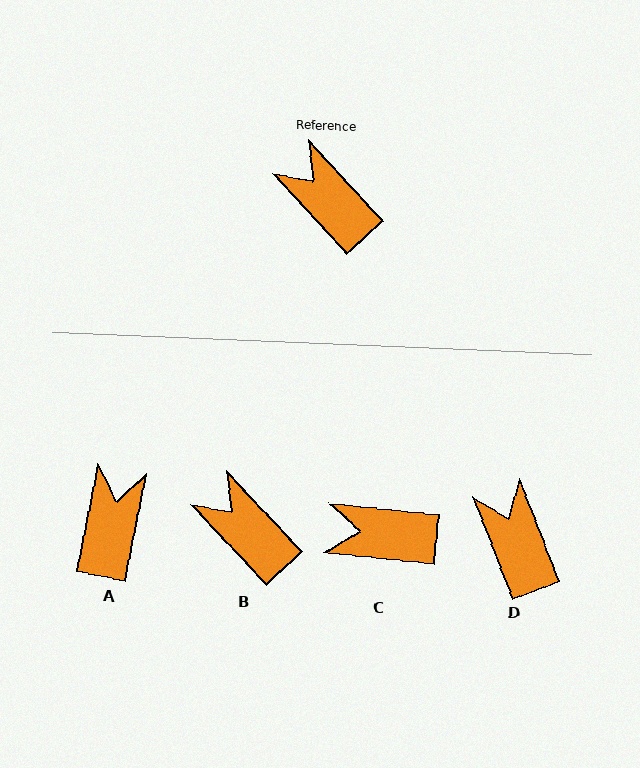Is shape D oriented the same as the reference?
No, it is off by about 22 degrees.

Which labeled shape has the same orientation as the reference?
B.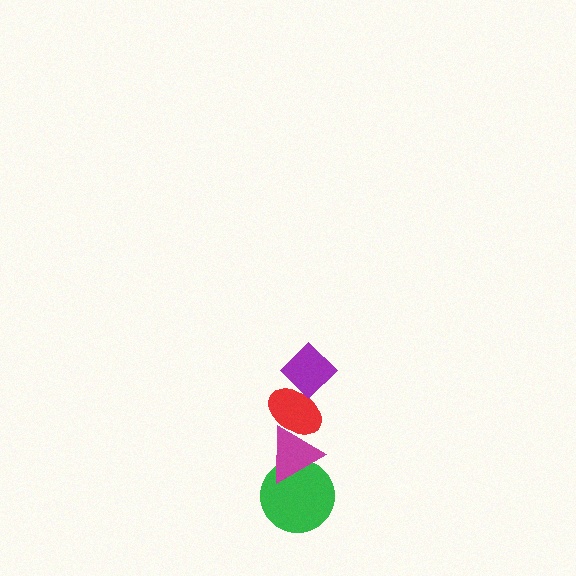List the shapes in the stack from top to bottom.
From top to bottom: the purple diamond, the red ellipse, the magenta triangle, the green circle.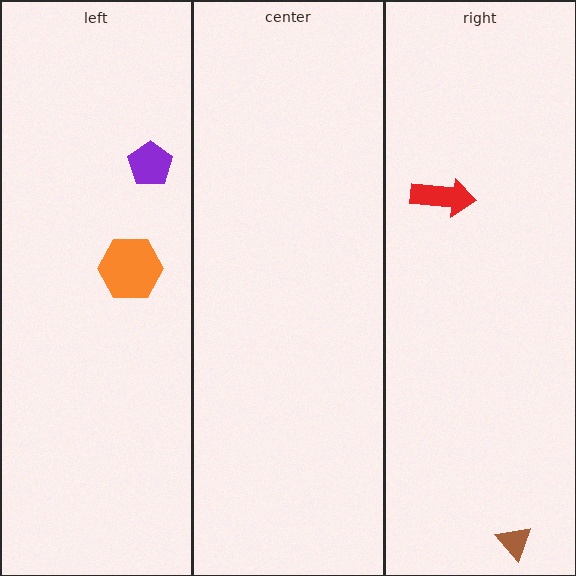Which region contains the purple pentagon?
The left region.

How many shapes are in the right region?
2.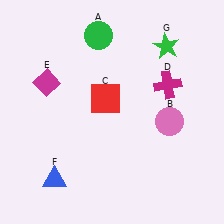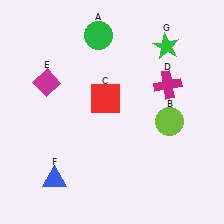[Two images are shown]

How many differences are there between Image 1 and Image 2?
There is 1 difference between the two images.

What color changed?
The circle (B) changed from pink in Image 1 to lime in Image 2.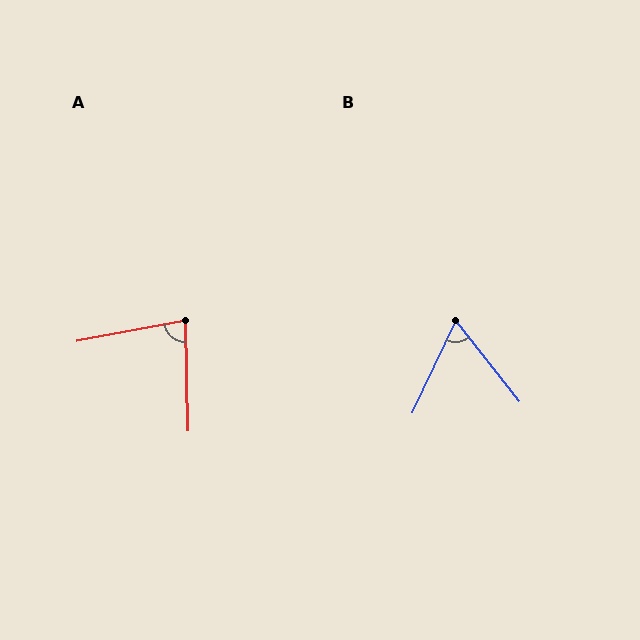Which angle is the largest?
A, at approximately 81 degrees.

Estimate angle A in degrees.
Approximately 81 degrees.